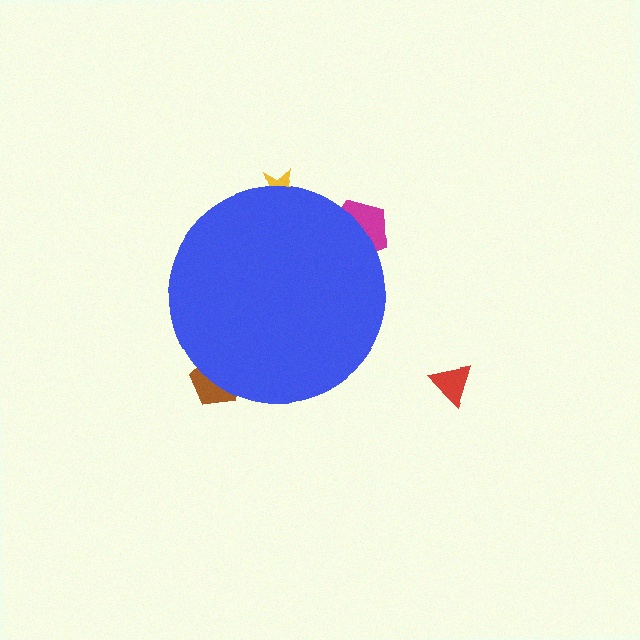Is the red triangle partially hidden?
No, the red triangle is fully visible.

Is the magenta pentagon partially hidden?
Yes, the magenta pentagon is partially hidden behind the blue circle.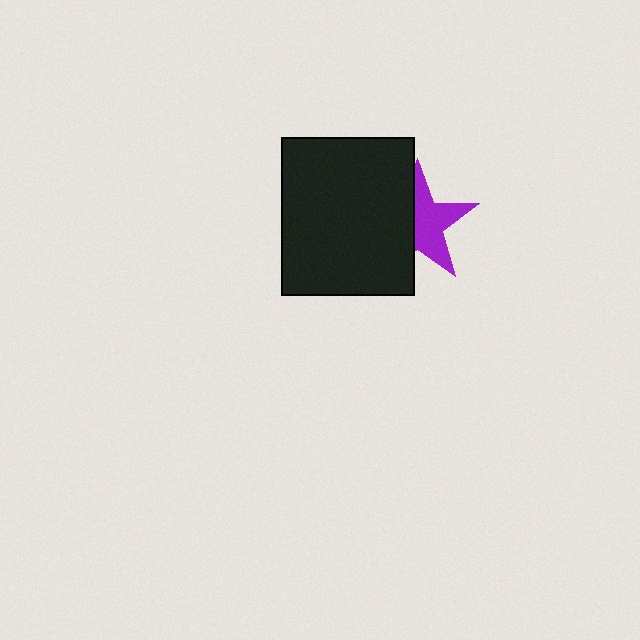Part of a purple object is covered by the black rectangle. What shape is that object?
It is a star.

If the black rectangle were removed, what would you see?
You would see the complete purple star.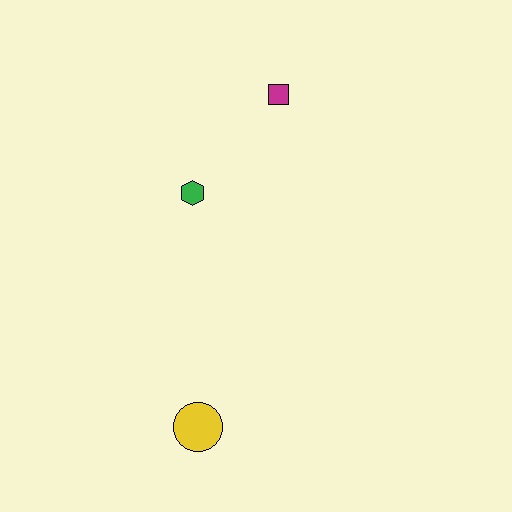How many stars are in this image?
There are no stars.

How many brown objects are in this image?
There are no brown objects.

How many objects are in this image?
There are 3 objects.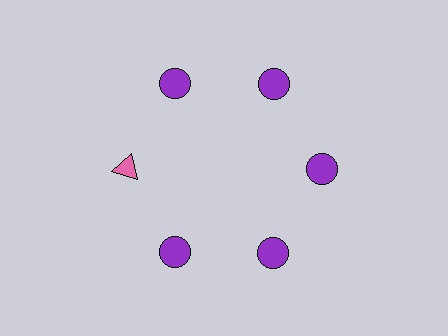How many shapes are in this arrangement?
There are 6 shapes arranged in a ring pattern.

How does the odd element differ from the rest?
It differs in both color (pink instead of purple) and shape (triangle instead of circle).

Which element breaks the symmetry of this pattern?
The pink triangle at roughly the 9 o'clock position breaks the symmetry. All other shapes are purple circles.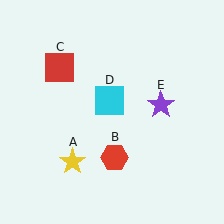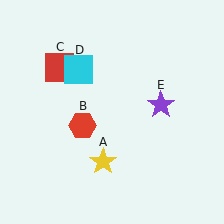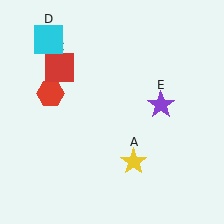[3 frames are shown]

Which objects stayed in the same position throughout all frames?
Red square (object C) and purple star (object E) remained stationary.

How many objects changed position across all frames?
3 objects changed position: yellow star (object A), red hexagon (object B), cyan square (object D).